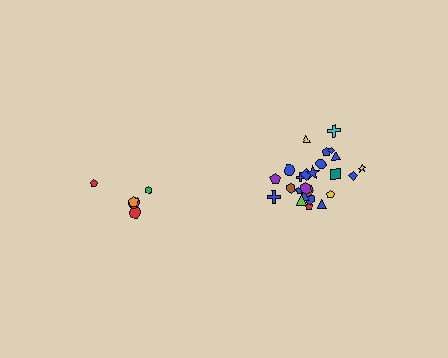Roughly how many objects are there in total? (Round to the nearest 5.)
Roughly 30 objects in total.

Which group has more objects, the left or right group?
The right group.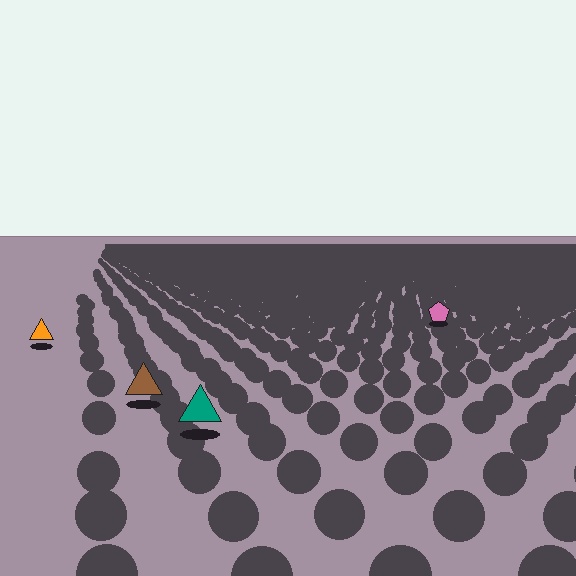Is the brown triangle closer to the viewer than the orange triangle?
Yes. The brown triangle is closer — you can tell from the texture gradient: the ground texture is coarser near it.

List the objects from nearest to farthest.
From nearest to farthest: the teal triangle, the brown triangle, the orange triangle, the pink pentagon.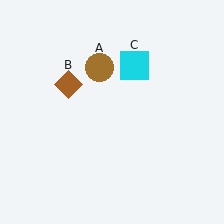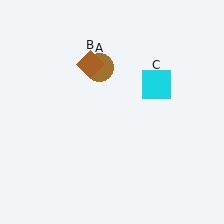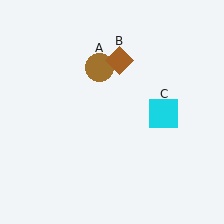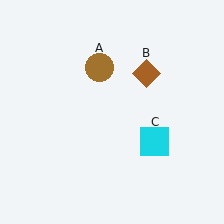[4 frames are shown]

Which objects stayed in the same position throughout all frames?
Brown circle (object A) remained stationary.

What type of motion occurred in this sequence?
The brown diamond (object B), cyan square (object C) rotated clockwise around the center of the scene.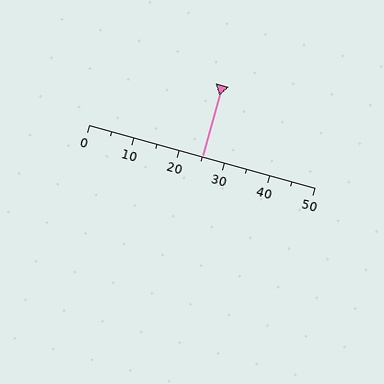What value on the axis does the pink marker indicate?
The marker indicates approximately 25.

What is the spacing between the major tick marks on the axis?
The major ticks are spaced 10 apart.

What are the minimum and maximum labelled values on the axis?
The axis runs from 0 to 50.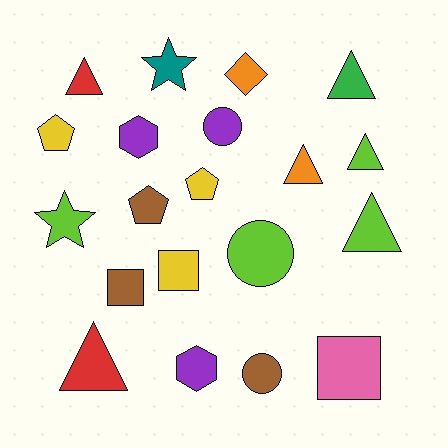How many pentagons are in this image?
There are 3 pentagons.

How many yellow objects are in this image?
There are 3 yellow objects.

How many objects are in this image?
There are 20 objects.